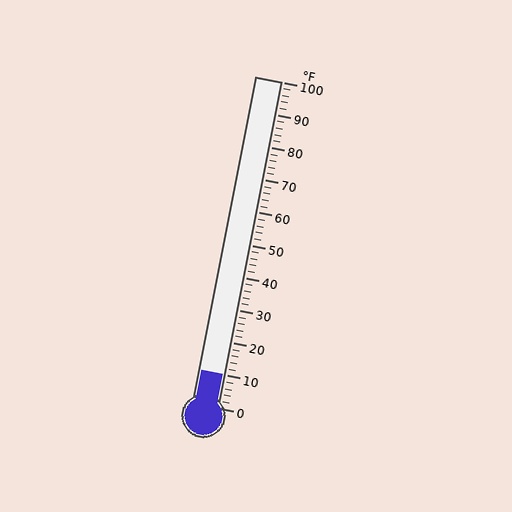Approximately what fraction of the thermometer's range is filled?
The thermometer is filled to approximately 10% of its range.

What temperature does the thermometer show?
The thermometer shows approximately 10°F.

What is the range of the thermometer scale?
The thermometer scale ranges from 0°F to 100°F.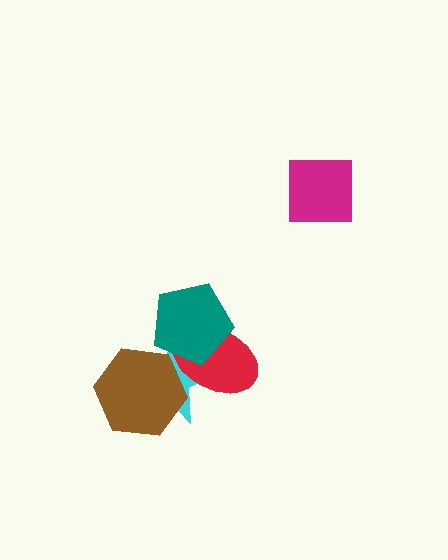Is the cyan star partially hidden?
Yes, it is partially covered by another shape.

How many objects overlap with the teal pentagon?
2 objects overlap with the teal pentagon.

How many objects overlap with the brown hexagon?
2 objects overlap with the brown hexagon.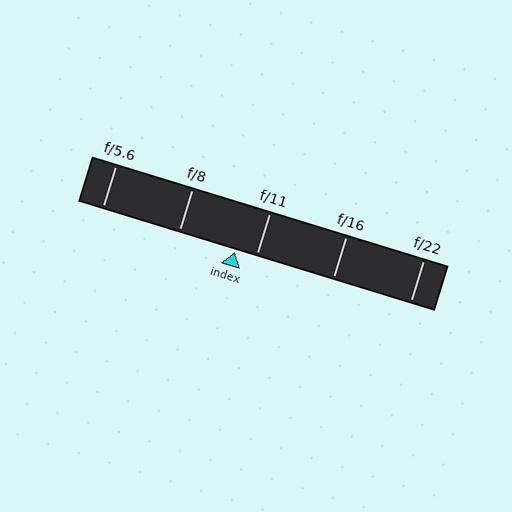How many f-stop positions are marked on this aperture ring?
There are 5 f-stop positions marked.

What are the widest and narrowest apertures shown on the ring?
The widest aperture shown is f/5.6 and the narrowest is f/22.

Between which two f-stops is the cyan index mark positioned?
The index mark is between f/8 and f/11.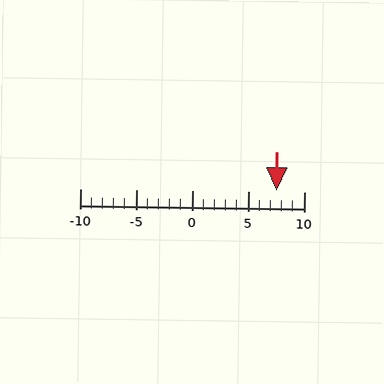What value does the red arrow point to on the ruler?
The red arrow points to approximately 8.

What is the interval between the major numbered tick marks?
The major tick marks are spaced 5 units apart.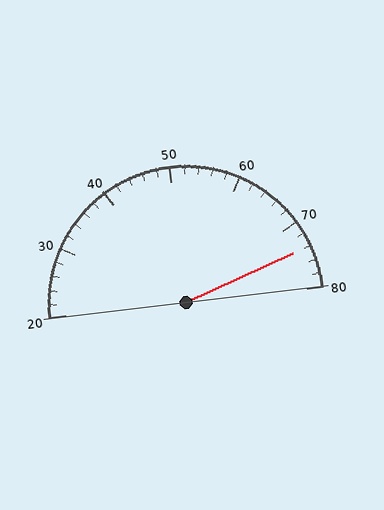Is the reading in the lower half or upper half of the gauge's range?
The reading is in the upper half of the range (20 to 80).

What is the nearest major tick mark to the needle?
The nearest major tick mark is 70.